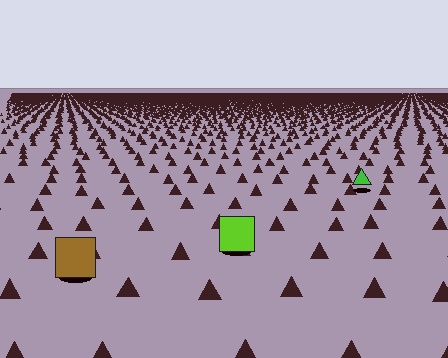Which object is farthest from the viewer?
The green triangle is farthest from the viewer. It appears smaller and the ground texture around it is denser.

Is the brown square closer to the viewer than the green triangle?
Yes. The brown square is closer — you can tell from the texture gradient: the ground texture is coarser near it.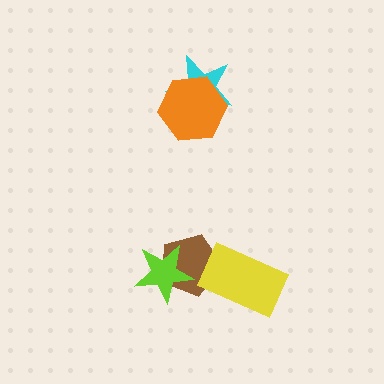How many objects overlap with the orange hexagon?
1 object overlaps with the orange hexagon.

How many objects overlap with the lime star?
1 object overlaps with the lime star.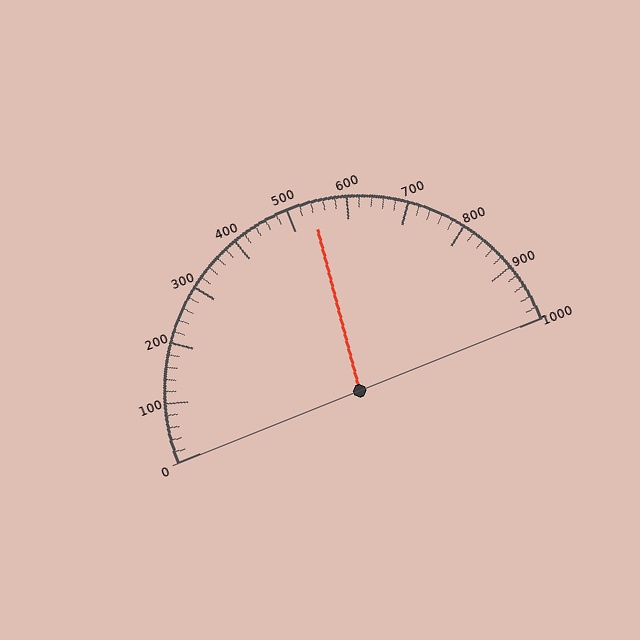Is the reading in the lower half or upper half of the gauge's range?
The reading is in the upper half of the range (0 to 1000).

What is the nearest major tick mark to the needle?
The nearest major tick mark is 500.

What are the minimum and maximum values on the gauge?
The gauge ranges from 0 to 1000.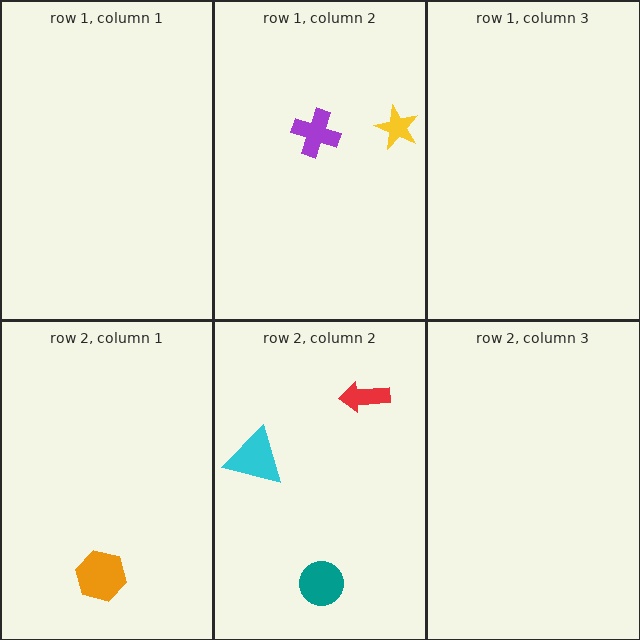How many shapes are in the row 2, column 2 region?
3.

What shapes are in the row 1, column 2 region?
The purple cross, the yellow star.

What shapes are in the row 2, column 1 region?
The orange hexagon.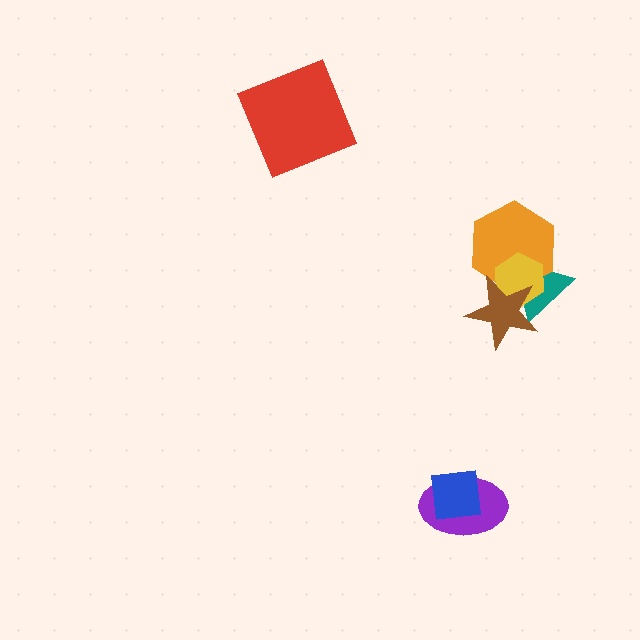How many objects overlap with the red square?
0 objects overlap with the red square.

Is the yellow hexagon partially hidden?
Yes, it is partially covered by another shape.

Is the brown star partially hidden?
No, no other shape covers it.